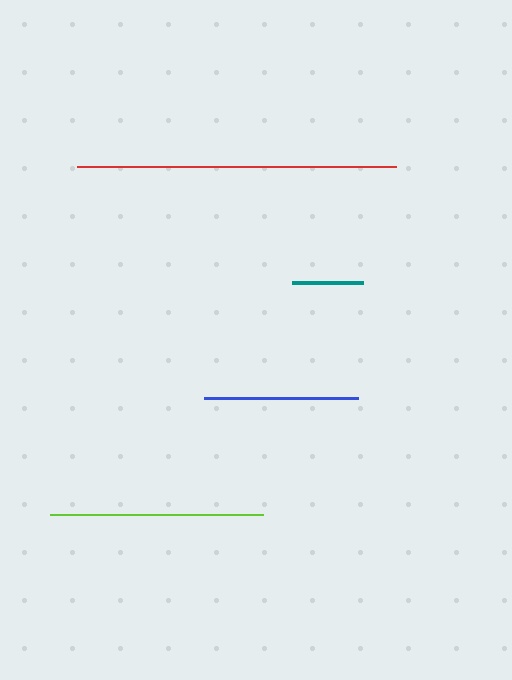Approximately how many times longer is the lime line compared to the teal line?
The lime line is approximately 3.0 times the length of the teal line.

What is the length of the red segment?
The red segment is approximately 319 pixels long.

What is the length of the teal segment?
The teal segment is approximately 72 pixels long.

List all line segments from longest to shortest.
From longest to shortest: red, lime, blue, teal.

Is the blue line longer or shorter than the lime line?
The lime line is longer than the blue line.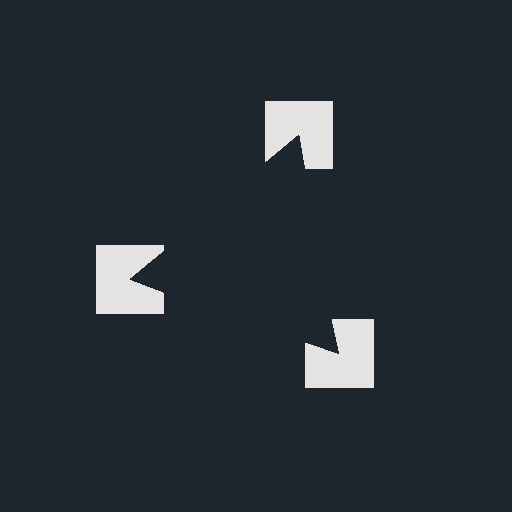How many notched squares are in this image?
There are 3 — one at each vertex of the illusory triangle.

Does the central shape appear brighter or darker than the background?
It typically appears slightly darker than the background, even though no actual brightness change is drawn.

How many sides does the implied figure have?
3 sides.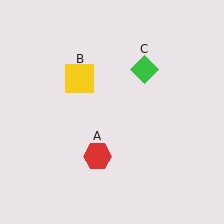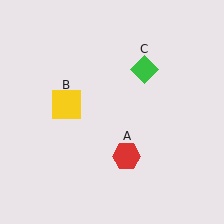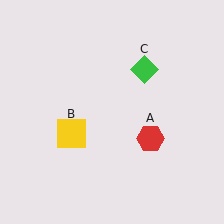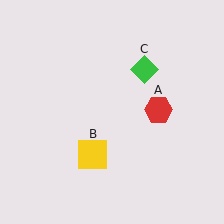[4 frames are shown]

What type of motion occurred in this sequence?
The red hexagon (object A), yellow square (object B) rotated counterclockwise around the center of the scene.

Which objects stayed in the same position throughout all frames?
Green diamond (object C) remained stationary.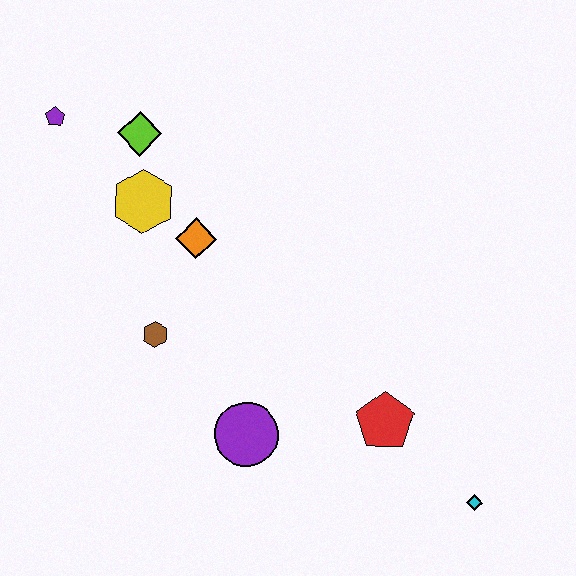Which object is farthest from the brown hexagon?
The cyan diamond is farthest from the brown hexagon.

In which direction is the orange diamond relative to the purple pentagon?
The orange diamond is to the right of the purple pentagon.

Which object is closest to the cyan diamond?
The red pentagon is closest to the cyan diamond.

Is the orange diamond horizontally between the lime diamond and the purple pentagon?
No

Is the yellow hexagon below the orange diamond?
No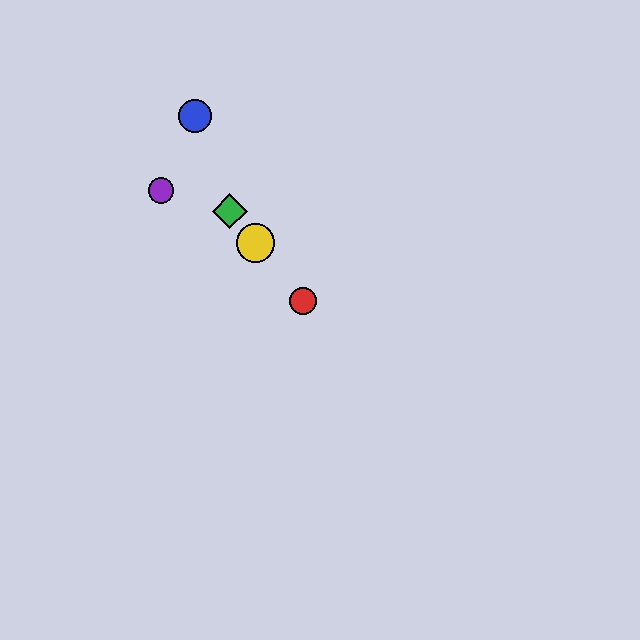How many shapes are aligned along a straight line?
3 shapes (the red circle, the green diamond, the yellow circle) are aligned along a straight line.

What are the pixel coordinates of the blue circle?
The blue circle is at (195, 116).